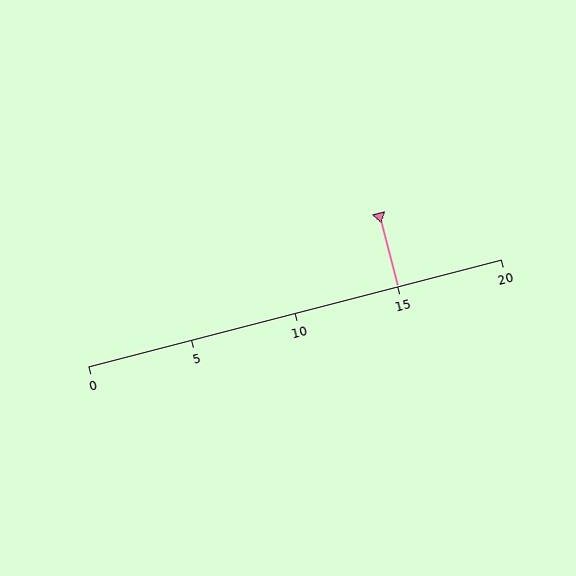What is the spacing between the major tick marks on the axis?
The major ticks are spaced 5 apart.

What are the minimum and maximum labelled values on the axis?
The axis runs from 0 to 20.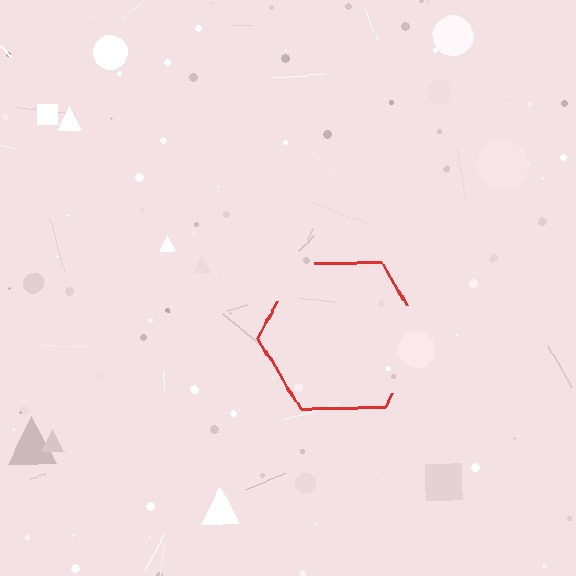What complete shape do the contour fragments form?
The contour fragments form a hexagon.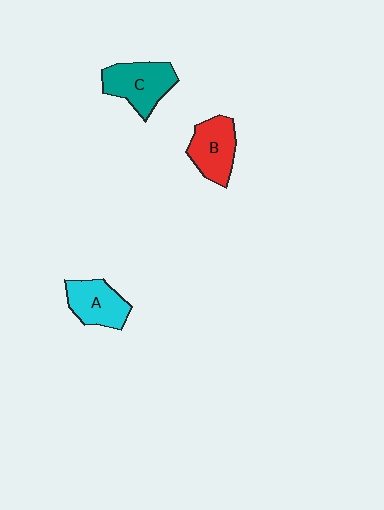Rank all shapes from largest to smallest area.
From largest to smallest: C (teal), B (red), A (cyan).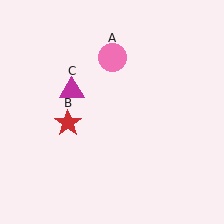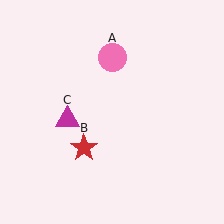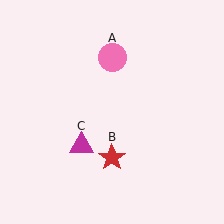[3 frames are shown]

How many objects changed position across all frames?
2 objects changed position: red star (object B), magenta triangle (object C).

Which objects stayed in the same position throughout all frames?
Pink circle (object A) remained stationary.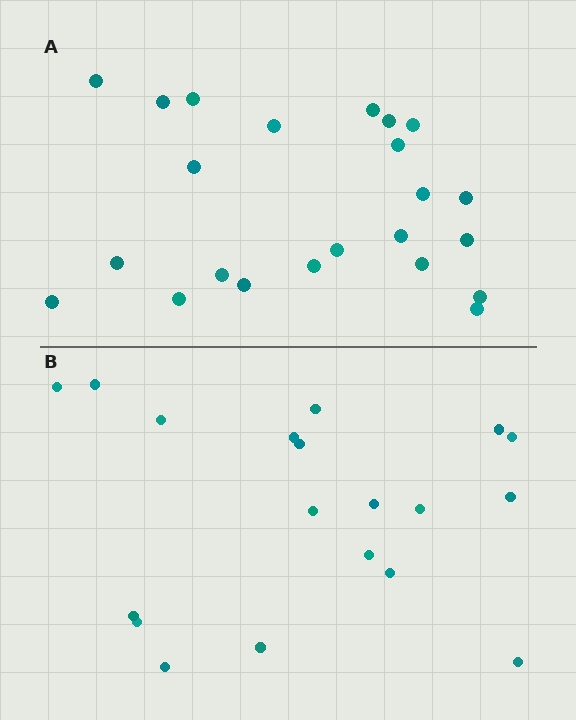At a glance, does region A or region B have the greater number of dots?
Region A (the top region) has more dots.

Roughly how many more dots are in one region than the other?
Region A has about 4 more dots than region B.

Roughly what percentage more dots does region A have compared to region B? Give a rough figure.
About 20% more.